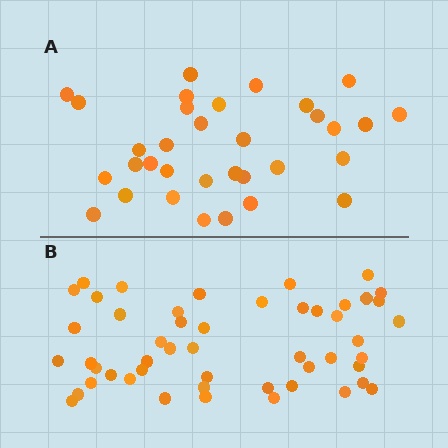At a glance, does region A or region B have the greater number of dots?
Region B (the bottom region) has more dots.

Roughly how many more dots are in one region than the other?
Region B has approximately 15 more dots than region A.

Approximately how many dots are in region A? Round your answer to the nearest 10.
About 30 dots. (The exact count is 33, which rounds to 30.)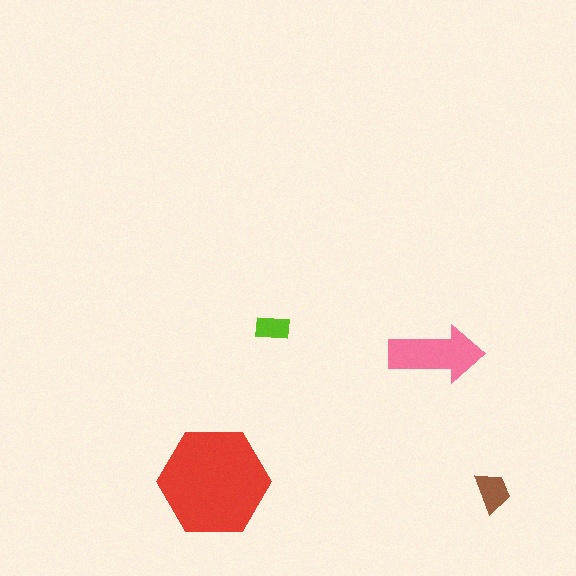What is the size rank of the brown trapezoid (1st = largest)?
3rd.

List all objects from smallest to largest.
The lime rectangle, the brown trapezoid, the pink arrow, the red hexagon.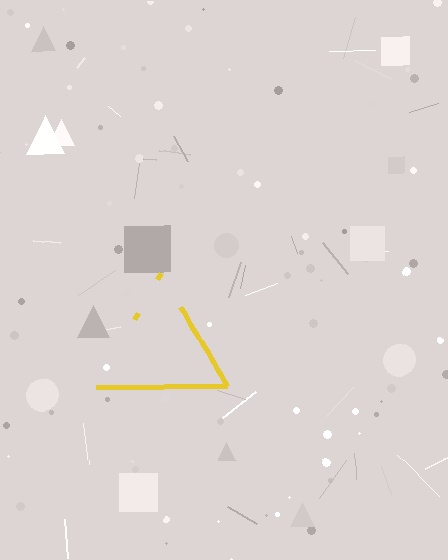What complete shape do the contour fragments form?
The contour fragments form a triangle.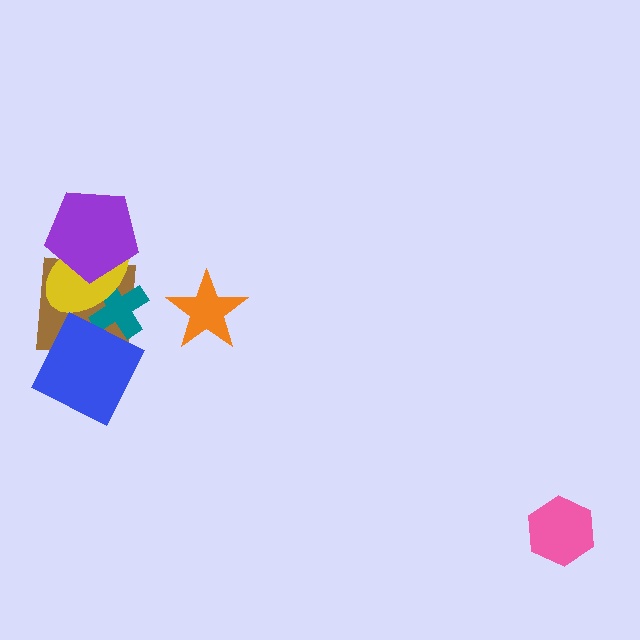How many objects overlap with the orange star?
0 objects overlap with the orange star.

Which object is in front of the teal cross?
The yellow ellipse is in front of the teal cross.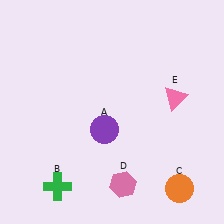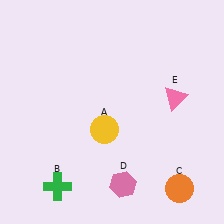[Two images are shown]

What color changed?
The circle (A) changed from purple in Image 1 to yellow in Image 2.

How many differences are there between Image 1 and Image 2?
There is 1 difference between the two images.